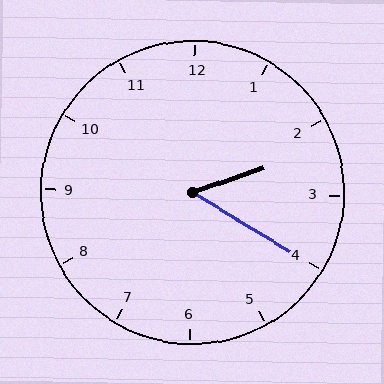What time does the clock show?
2:20.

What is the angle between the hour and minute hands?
Approximately 50 degrees.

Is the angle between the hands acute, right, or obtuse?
It is acute.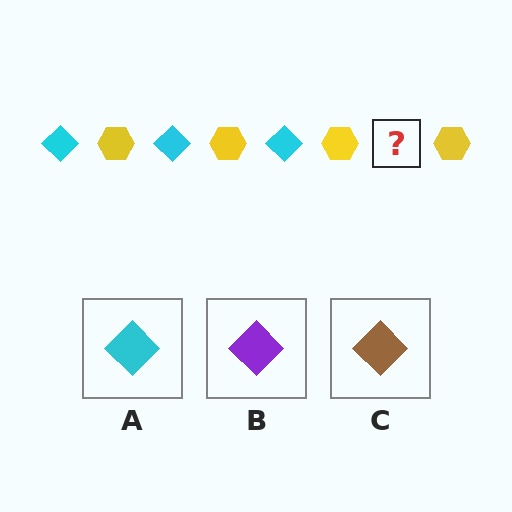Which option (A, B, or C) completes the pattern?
A.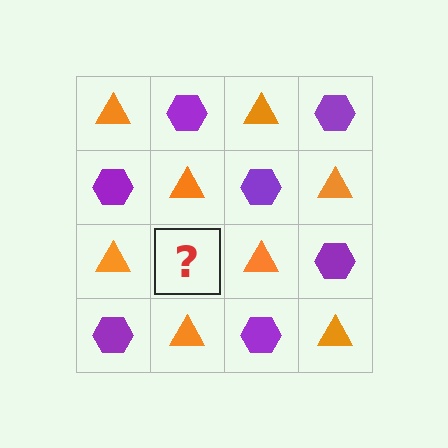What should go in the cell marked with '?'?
The missing cell should contain a purple hexagon.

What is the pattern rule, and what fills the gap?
The rule is that it alternates orange triangle and purple hexagon in a checkerboard pattern. The gap should be filled with a purple hexagon.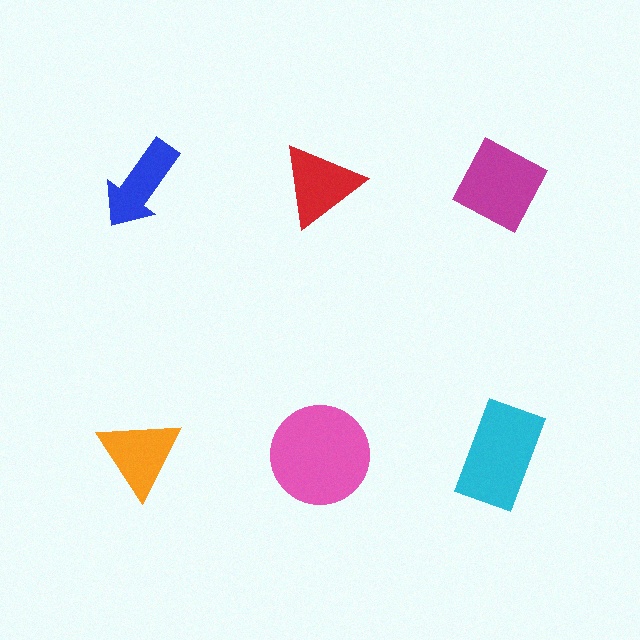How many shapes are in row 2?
3 shapes.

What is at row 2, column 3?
A cyan rectangle.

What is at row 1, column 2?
A red triangle.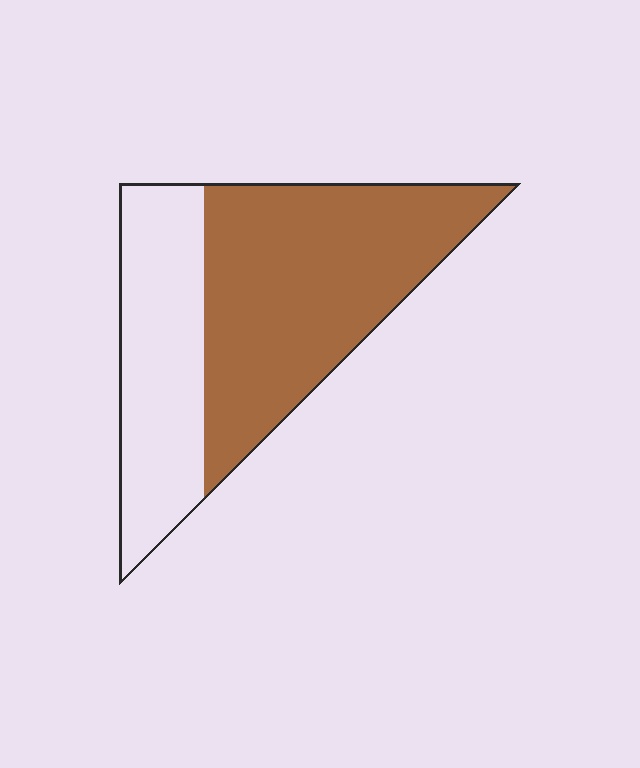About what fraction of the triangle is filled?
About five eighths (5/8).